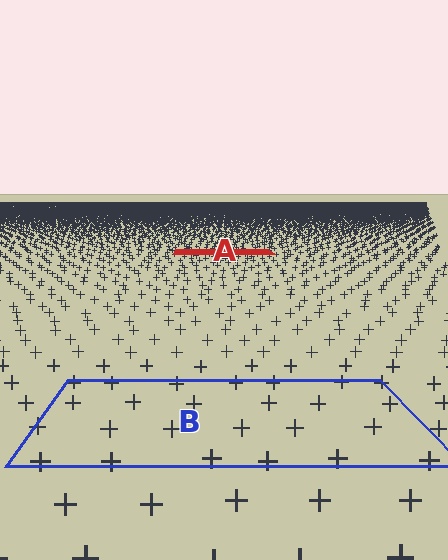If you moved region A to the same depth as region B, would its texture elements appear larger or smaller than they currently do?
They would appear larger. At a closer depth, the same texture elements are projected at a bigger on-screen size.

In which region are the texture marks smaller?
The texture marks are smaller in region A, because it is farther away.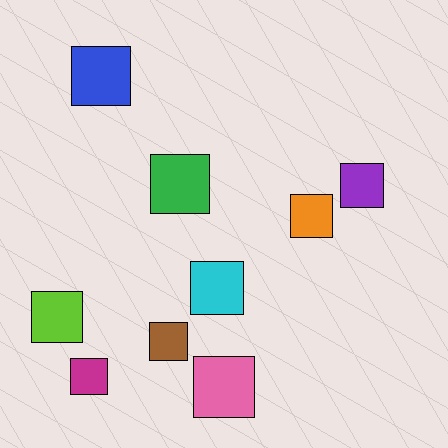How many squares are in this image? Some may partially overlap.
There are 9 squares.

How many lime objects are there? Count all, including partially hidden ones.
There is 1 lime object.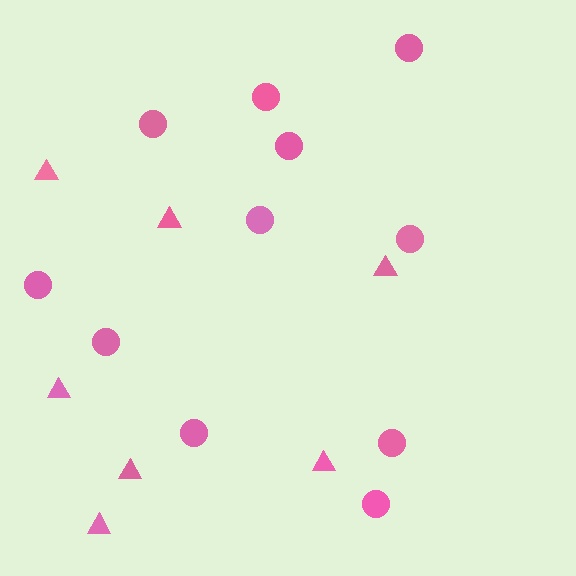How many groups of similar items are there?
There are 2 groups: one group of circles (11) and one group of triangles (7).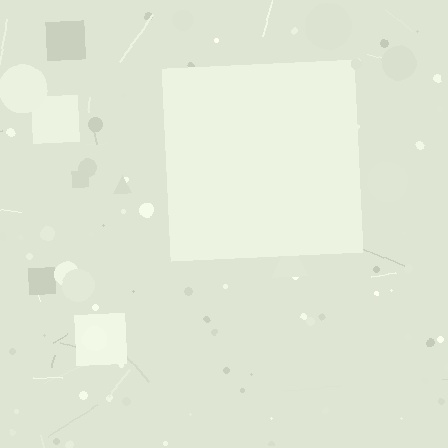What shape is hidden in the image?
A square is hidden in the image.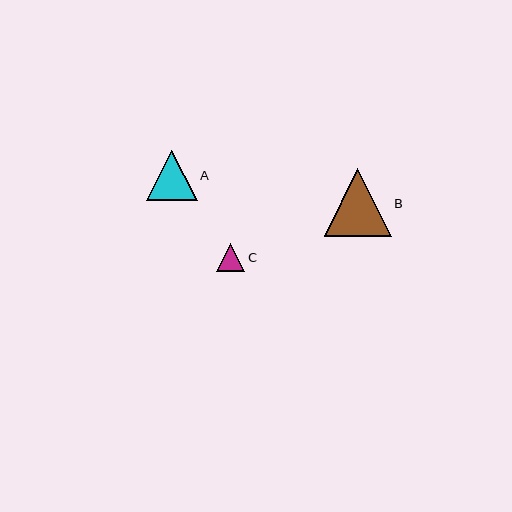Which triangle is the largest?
Triangle B is the largest with a size of approximately 67 pixels.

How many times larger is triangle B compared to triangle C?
Triangle B is approximately 2.4 times the size of triangle C.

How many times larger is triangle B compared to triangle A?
Triangle B is approximately 1.3 times the size of triangle A.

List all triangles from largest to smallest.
From largest to smallest: B, A, C.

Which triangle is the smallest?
Triangle C is the smallest with a size of approximately 28 pixels.